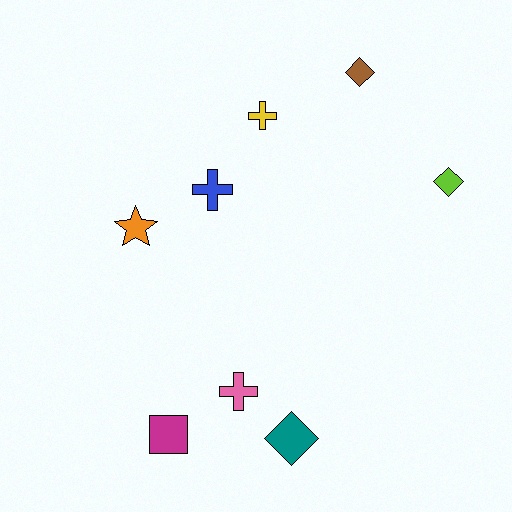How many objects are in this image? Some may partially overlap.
There are 8 objects.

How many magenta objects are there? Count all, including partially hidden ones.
There is 1 magenta object.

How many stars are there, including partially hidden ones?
There is 1 star.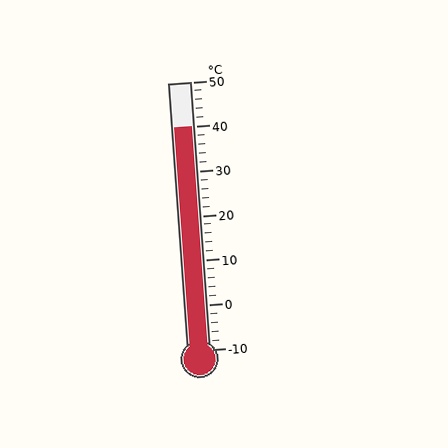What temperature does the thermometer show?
The thermometer shows approximately 40°C.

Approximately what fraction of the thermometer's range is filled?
The thermometer is filled to approximately 85% of its range.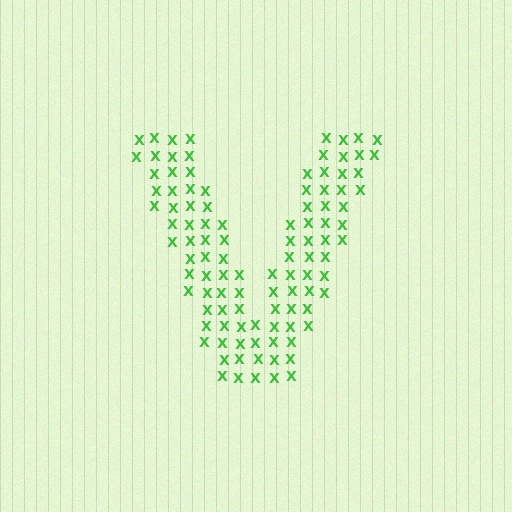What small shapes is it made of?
It is made of small letter X's.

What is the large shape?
The large shape is the letter V.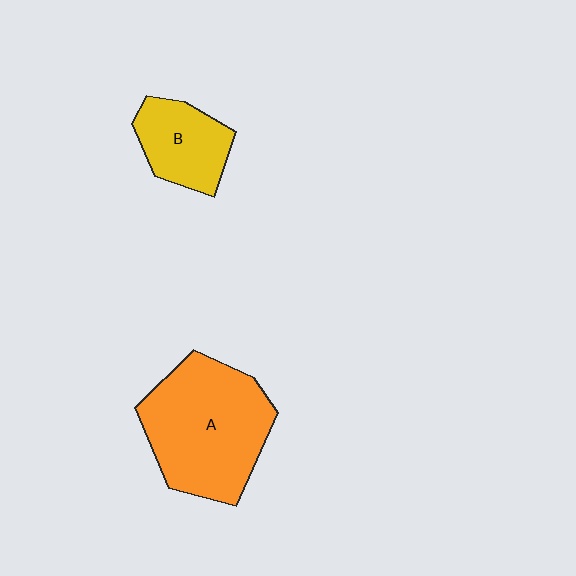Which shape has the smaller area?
Shape B (yellow).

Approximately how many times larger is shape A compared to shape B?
Approximately 2.1 times.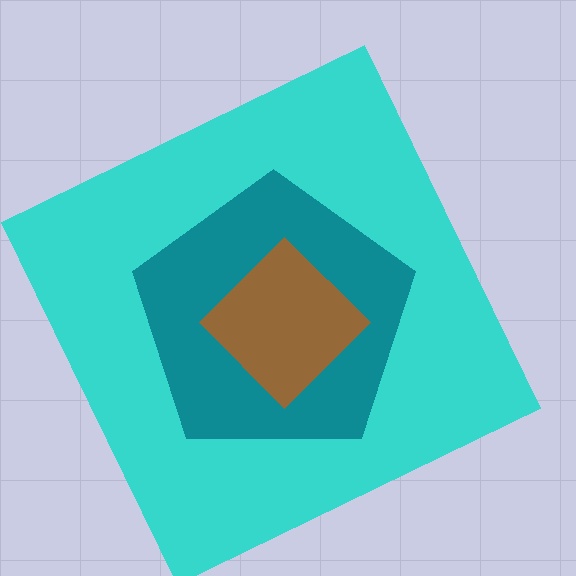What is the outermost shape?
The cyan square.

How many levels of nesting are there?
3.